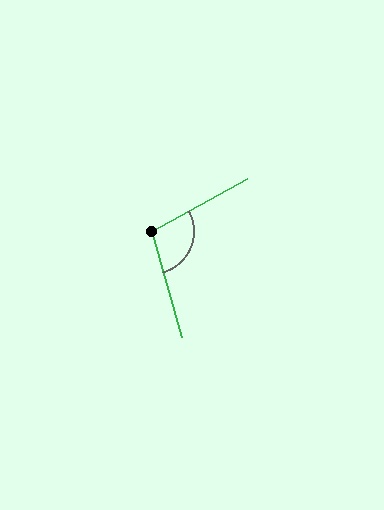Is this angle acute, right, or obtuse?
It is obtuse.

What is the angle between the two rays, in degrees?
Approximately 103 degrees.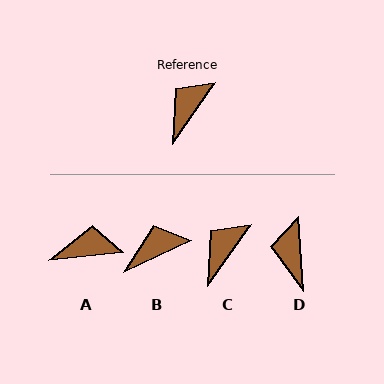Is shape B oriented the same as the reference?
No, it is off by about 29 degrees.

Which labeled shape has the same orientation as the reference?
C.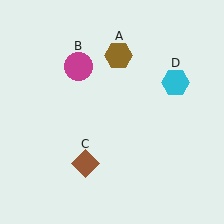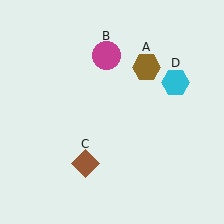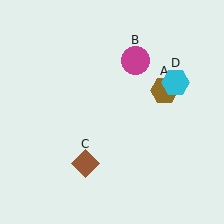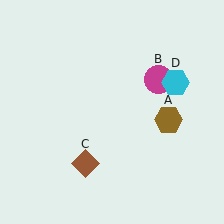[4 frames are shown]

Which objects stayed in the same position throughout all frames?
Brown diamond (object C) and cyan hexagon (object D) remained stationary.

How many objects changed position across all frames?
2 objects changed position: brown hexagon (object A), magenta circle (object B).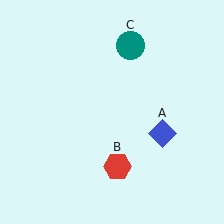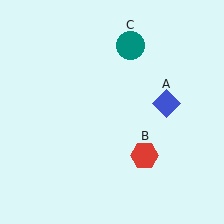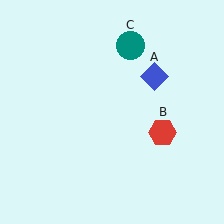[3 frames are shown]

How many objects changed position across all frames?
2 objects changed position: blue diamond (object A), red hexagon (object B).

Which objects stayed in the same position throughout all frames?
Teal circle (object C) remained stationary.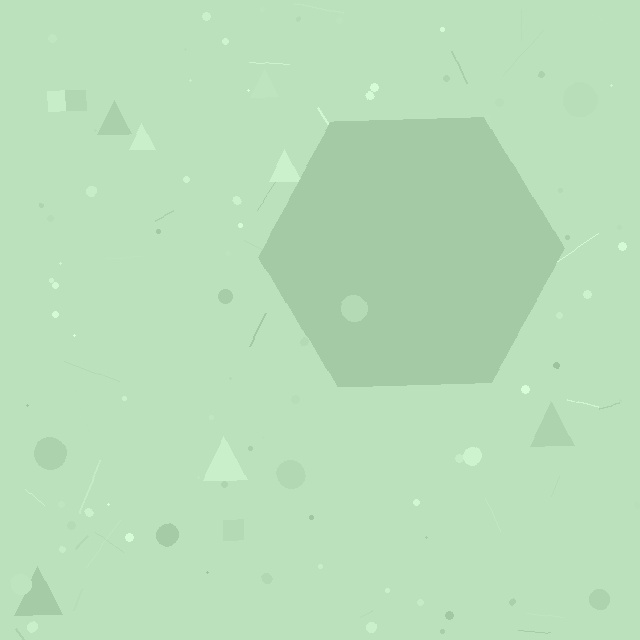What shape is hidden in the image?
A hexagon is hidden in the image.